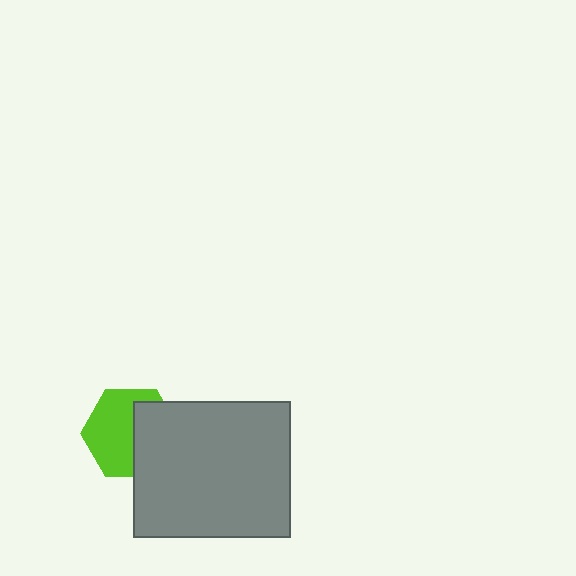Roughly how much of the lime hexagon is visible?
About half of it is visible (roughly 58%).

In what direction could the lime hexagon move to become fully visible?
The lime hexagon could move left. That would shift it out from behind the gray rectangle entirely.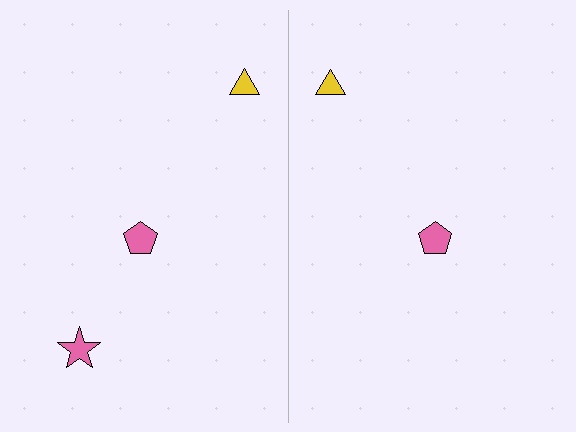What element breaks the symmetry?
A pink star is missing from the right side.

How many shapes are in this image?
There are 5 shapes in this image.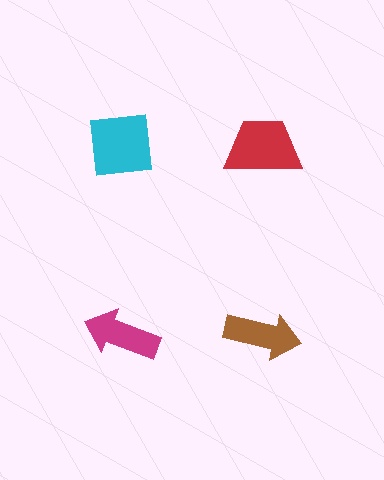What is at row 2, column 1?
A magenta arrow.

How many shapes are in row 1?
2 shapes.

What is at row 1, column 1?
A cyan square.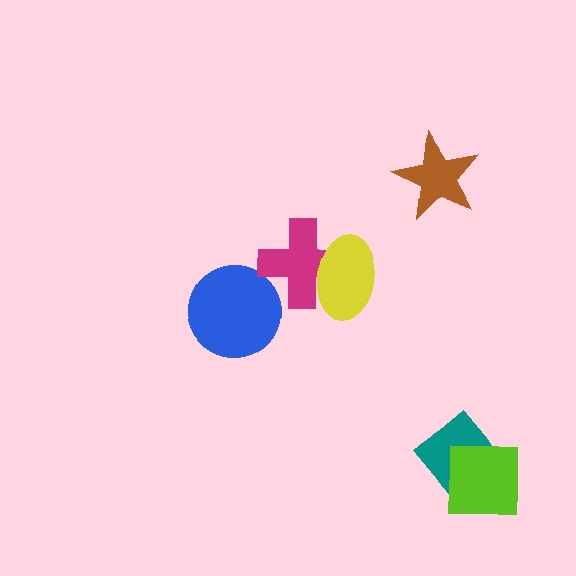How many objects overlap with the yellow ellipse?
1 object overlaps with the yellow ellipse.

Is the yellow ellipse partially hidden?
No, no other shape covers it.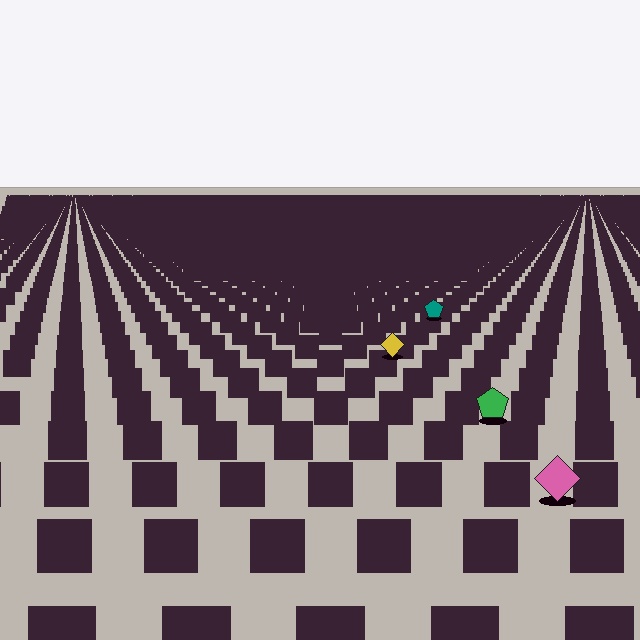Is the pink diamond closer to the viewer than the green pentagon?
Yes. The pink diamond is closer — you can tell from the texture gradient: the ground texture is coarser near it.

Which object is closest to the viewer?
The pink diamond is closest. The texture marks near it are larger and more spread out.